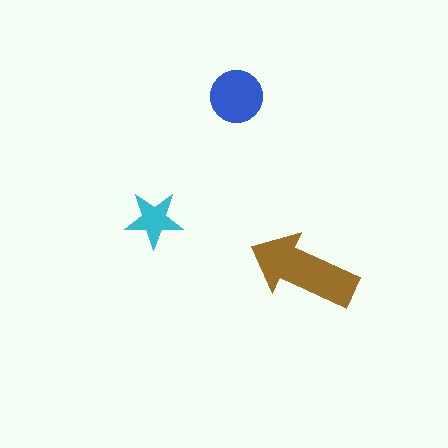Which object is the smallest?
The cyan star.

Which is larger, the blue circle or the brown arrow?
The brown arrow.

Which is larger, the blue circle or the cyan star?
The blue circle.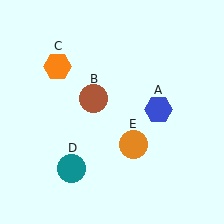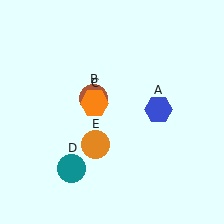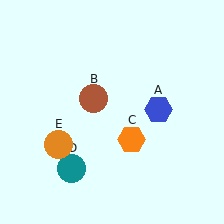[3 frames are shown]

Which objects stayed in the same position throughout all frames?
Blue hexagon (object A) and brown circle (object B) and teal circle (object D) remained stationary.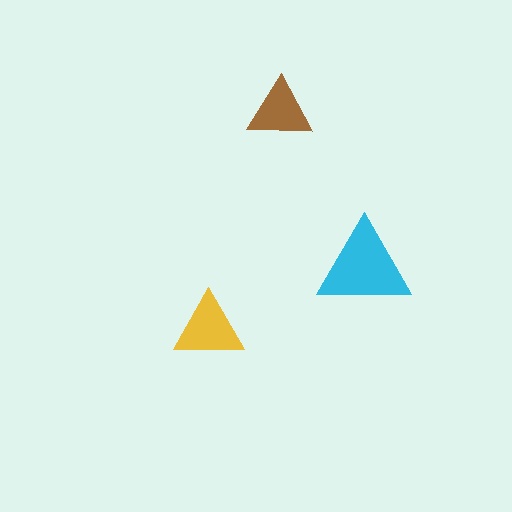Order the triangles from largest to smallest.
the cyan one, the yellow one, the brown one.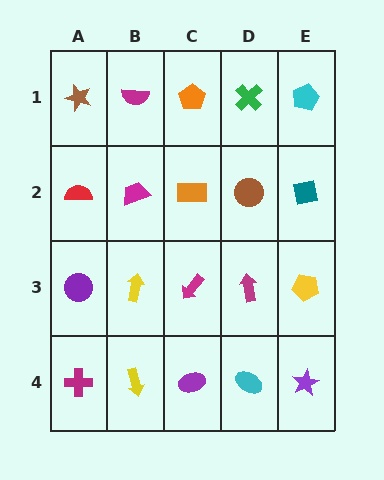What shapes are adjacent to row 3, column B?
A magenta trapezoid (row 2, column B), a yellow arrow (row 4, column B), a purple circle (row 3, column A), a magenta arrow (row 3, column C).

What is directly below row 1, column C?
An orange rectangle.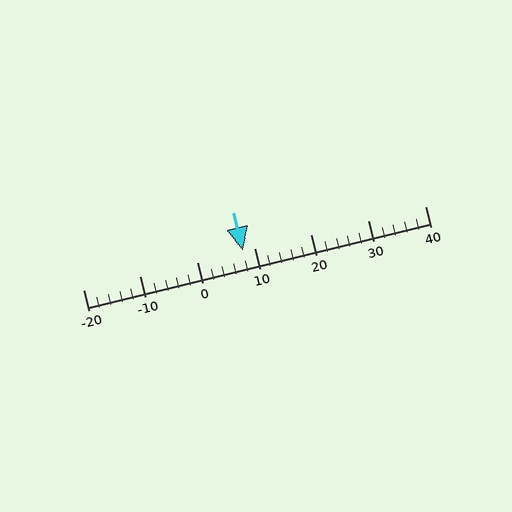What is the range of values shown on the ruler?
The ruler shows values from -20 to 40.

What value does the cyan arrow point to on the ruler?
The cyan arrow points to approximately 8.